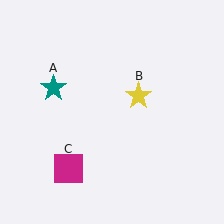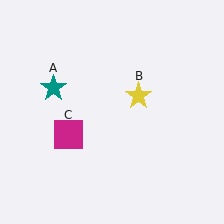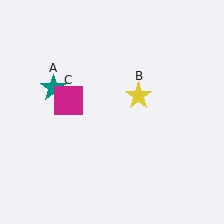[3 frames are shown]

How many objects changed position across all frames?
1 object changed position: magenta square (object C).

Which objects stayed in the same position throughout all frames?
Teal star (object A) and yellow star (object B) remained stationary.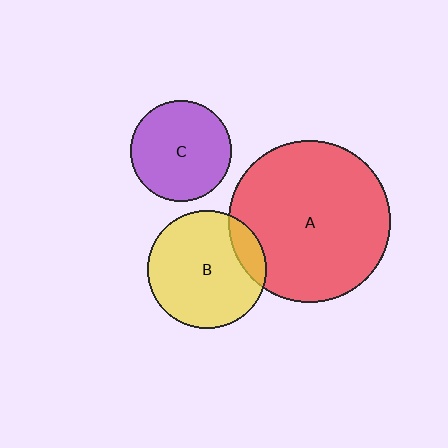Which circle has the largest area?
Circle A (red).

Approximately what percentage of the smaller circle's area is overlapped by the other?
Approximately 15%.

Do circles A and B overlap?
Yes.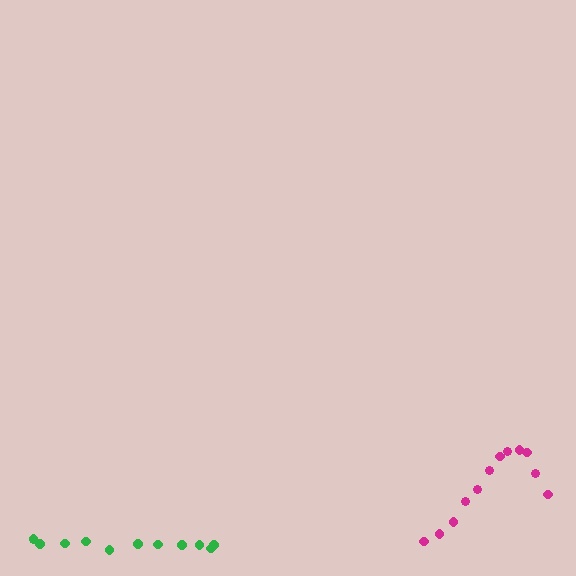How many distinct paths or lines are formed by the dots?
There are 2 distinct paths.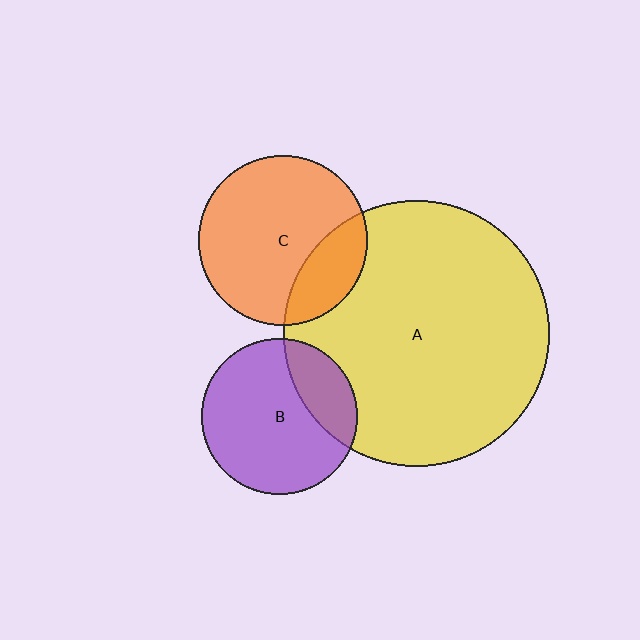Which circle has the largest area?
Circle A (yellow).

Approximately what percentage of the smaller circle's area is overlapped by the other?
Approximately 25%.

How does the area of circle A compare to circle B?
Approximately 2.9 times.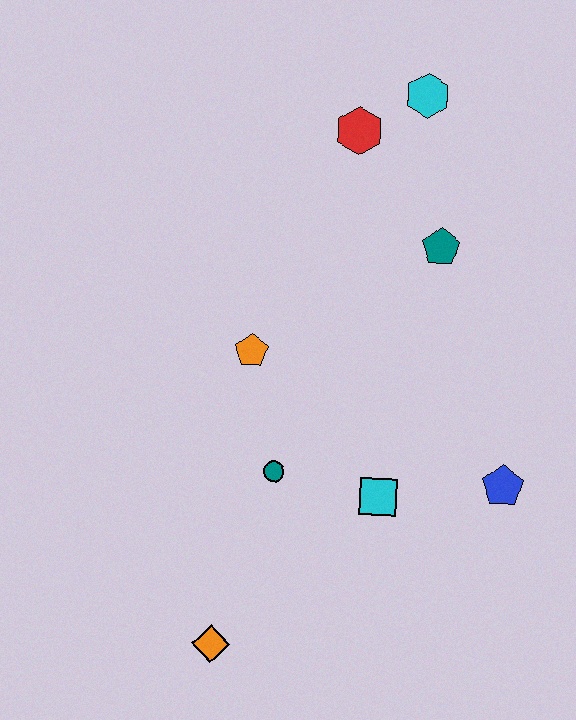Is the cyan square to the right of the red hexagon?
Yes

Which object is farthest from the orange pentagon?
The cyan hexagon is farthest from the orange pentagon.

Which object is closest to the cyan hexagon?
The red hexagon is closest to the cyan hexagon.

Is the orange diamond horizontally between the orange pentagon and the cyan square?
No